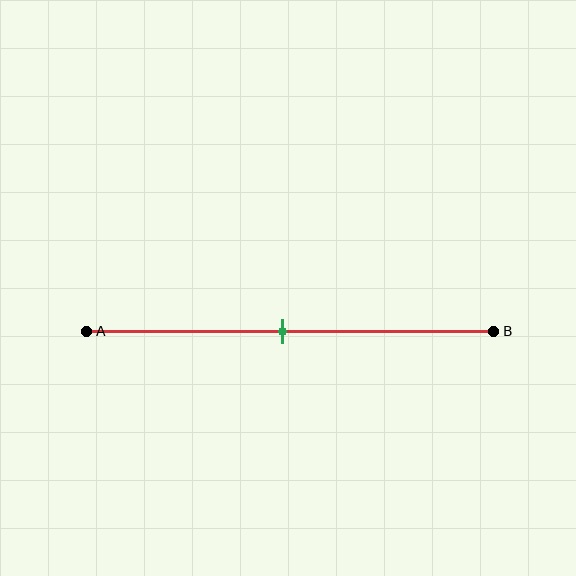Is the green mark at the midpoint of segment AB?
Yes, the mark is approximately at the midpoint.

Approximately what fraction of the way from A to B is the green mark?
The green mark is approximately 50% of the way from A to B.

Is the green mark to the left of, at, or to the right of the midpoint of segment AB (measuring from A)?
The green mark is approximately at the midpoint of segment AB.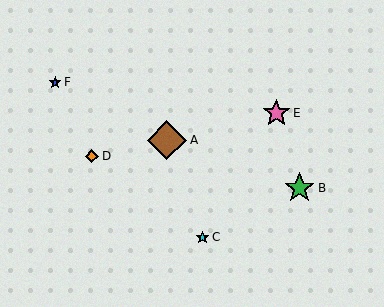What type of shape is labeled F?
Shape F is a blue star.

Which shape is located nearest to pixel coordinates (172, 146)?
The brown diamond (labeled A) at (167, 140) is nearest to that location.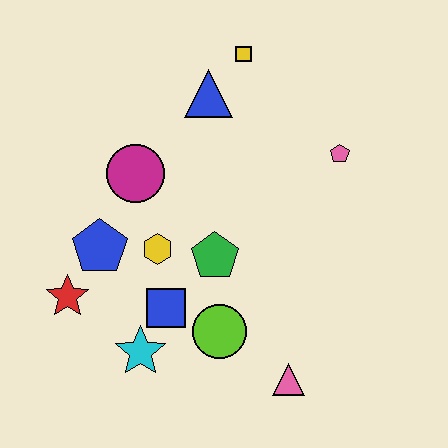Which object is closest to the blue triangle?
The yellow square is closest to the blue triangle.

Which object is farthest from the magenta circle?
The pink triangle is farthest from the magenta circle.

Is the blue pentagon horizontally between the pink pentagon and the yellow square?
No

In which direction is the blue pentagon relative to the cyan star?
The blue pentagon is above the cyan star.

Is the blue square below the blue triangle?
Yes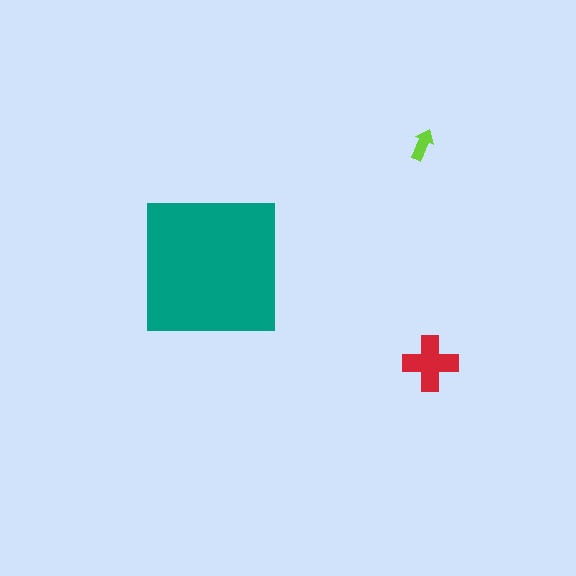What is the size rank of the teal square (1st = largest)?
1st.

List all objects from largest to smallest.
The teal square, the red cross, the lime arrow.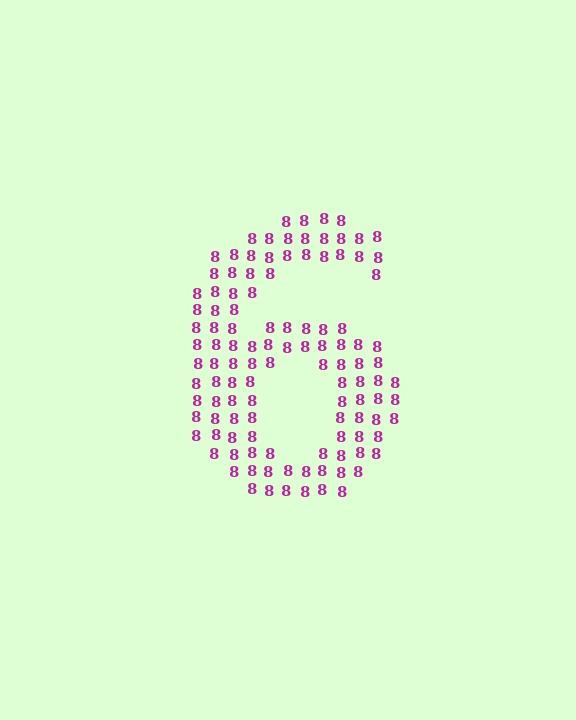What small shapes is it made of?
It is made of small digit 8's.